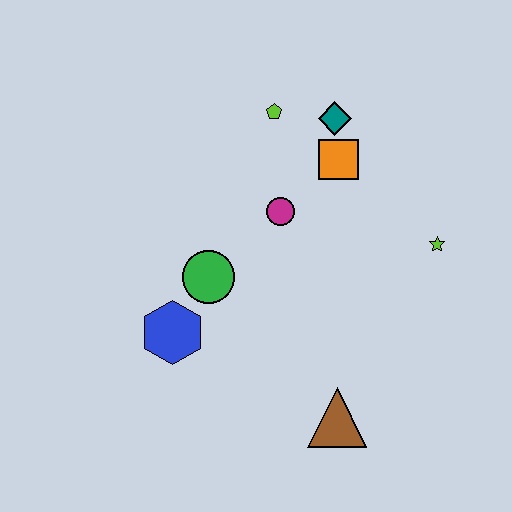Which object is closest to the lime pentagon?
The teal diamond is closest to the lime pentagon.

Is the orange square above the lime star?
Yes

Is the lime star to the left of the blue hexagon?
No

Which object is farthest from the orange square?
The brown triangle is farthest from the orange square.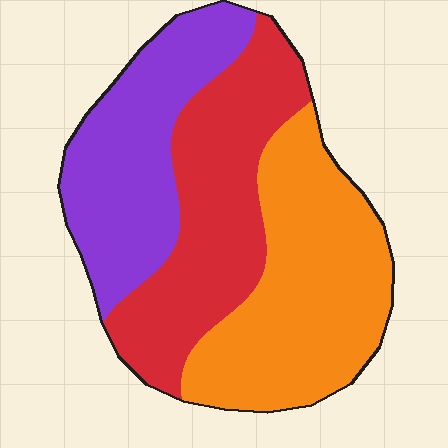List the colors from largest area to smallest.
From largest to smallest: orange, red, purple.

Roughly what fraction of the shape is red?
Red covers roughly 35% of the shape.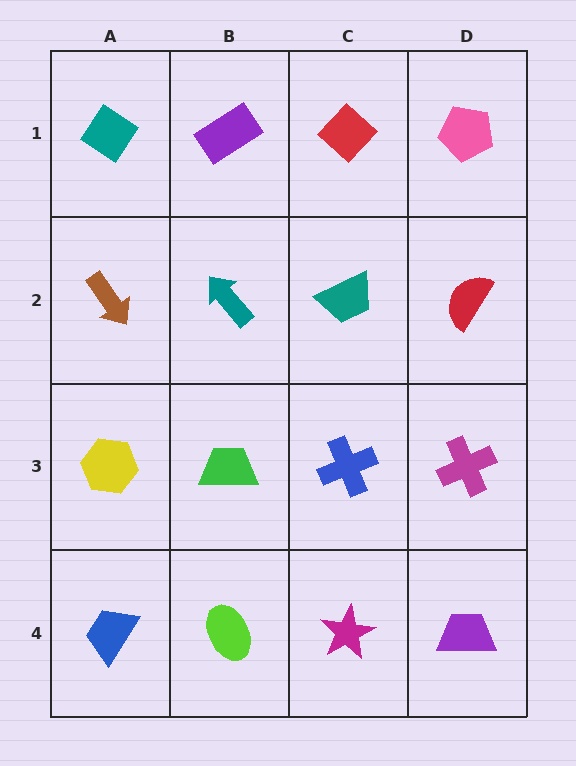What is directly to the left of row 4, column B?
A blue trapezoid.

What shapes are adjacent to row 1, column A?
A brown arrow (row 2, column A), a purple rectangle (row 1, column B).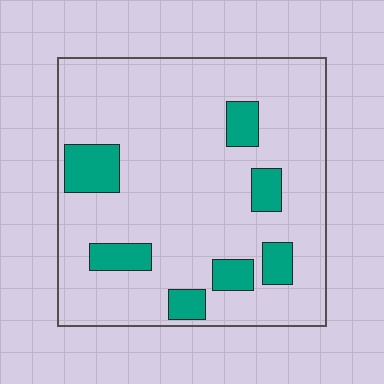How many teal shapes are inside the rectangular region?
7.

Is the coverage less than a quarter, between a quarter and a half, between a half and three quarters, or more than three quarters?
Less than a quarter.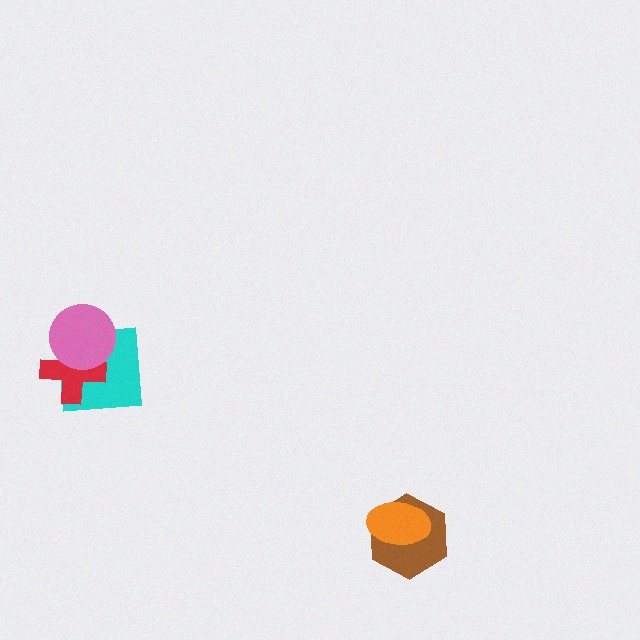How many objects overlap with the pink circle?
2 objects overlap with the pink circle.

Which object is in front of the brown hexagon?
The orange ellipse is in front of the brown hexagon.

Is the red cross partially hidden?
Yes, it is partially covered by another shape.